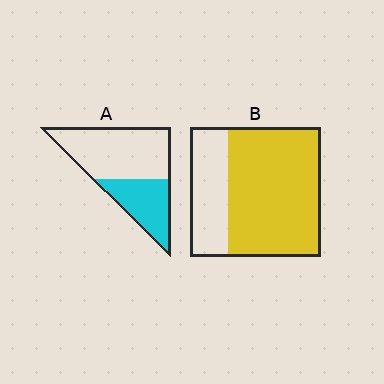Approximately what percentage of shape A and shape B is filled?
A is approximately 35% and B is approximately 70%.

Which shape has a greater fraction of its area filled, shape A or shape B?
Shape B.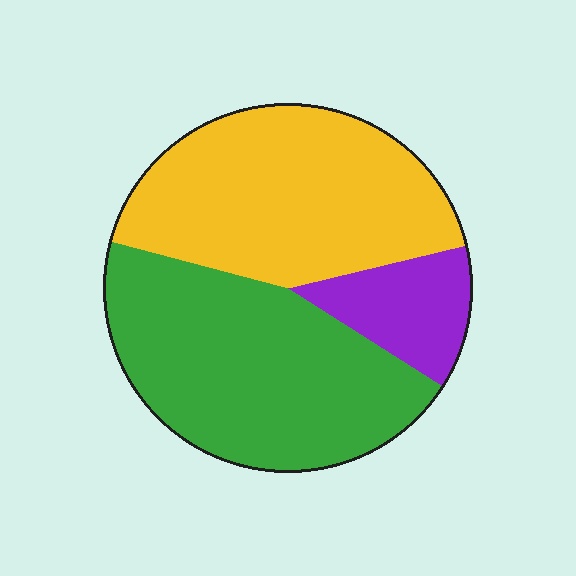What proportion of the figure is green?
Green covers 45% of the figure.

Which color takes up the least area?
Purple, at roughly 15%.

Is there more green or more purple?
Green.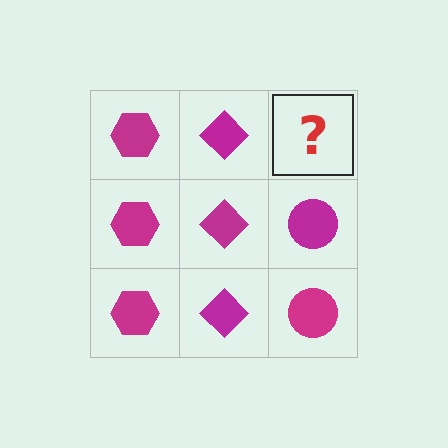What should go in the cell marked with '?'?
The missing cell should contain a magenta circle.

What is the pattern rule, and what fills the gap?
The rule is that each column has a consistent shape. The gap should be filled with a magenta circle.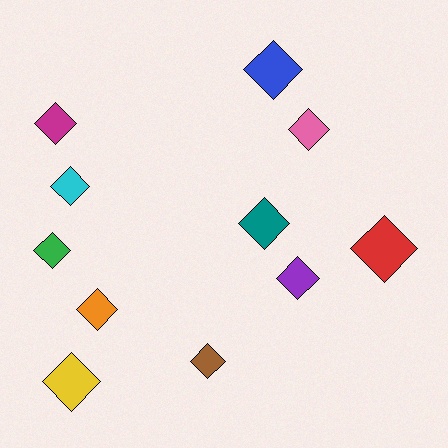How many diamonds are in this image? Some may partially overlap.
There are 11 diamonds.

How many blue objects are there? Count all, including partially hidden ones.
There is 1 blue object.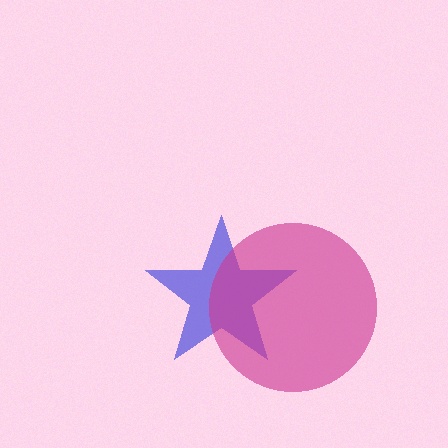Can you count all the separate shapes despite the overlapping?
Yes, there are 2 separate shapes.